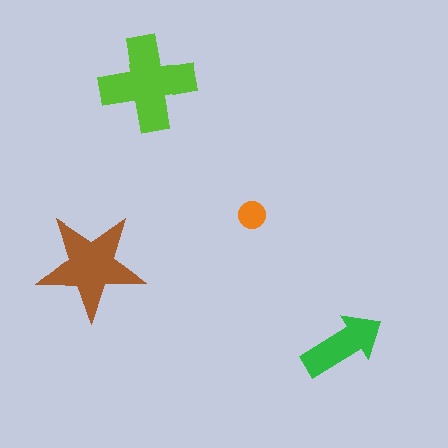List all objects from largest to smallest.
The lime cross, the brown star, the green arrow, the orange circle.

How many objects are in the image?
There are 4 objects in the image.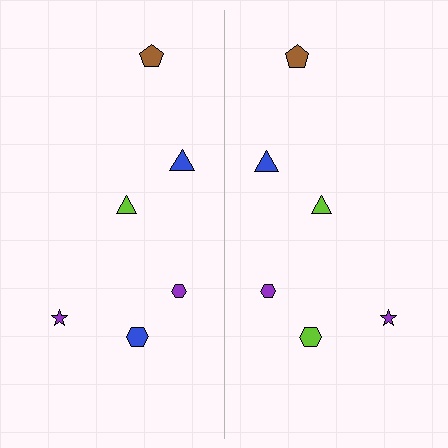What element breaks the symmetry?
The lime hexagon on the right side breaks the symmetry — its mirror counterpart is blue.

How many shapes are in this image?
There are 12 shapes in this image.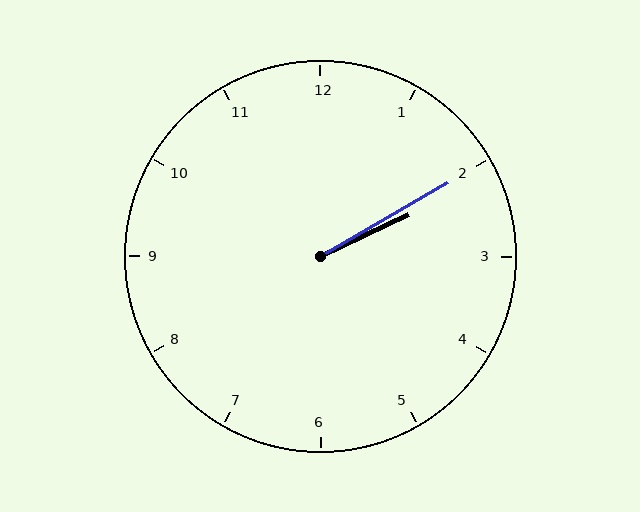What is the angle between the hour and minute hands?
Approximately 5 degrees.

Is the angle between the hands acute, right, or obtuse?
It is acute.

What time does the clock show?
2:10.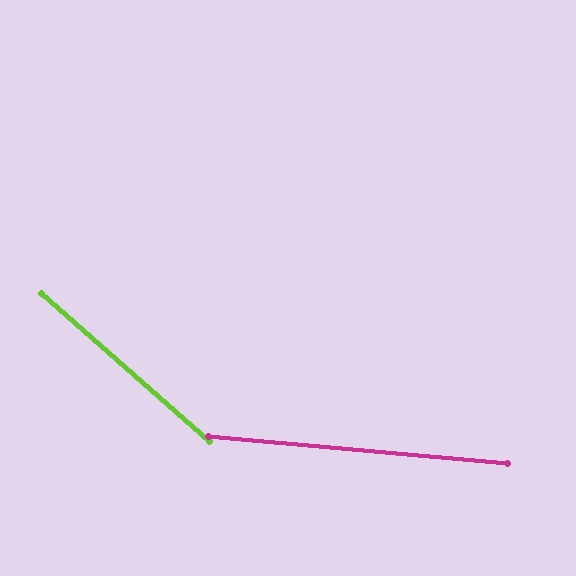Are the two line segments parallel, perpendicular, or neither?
Neither parallel nor perpendicular — they differ by about 36°.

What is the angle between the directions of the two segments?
Approximately 36 degrees.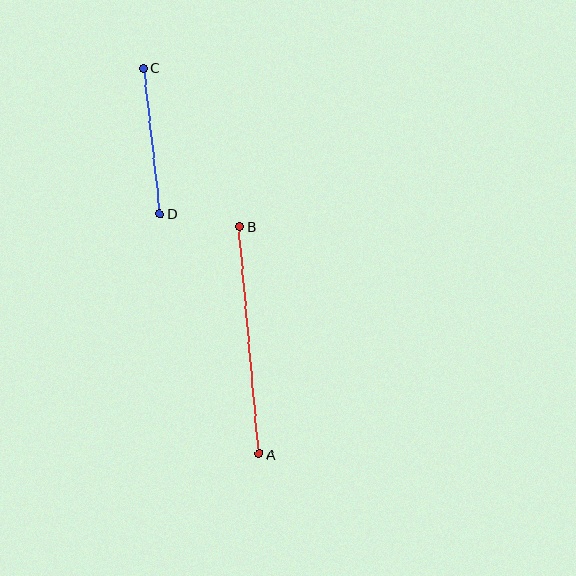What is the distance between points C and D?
The distance is approximately 147 pixels.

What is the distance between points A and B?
The distance is approximately 229 pixels.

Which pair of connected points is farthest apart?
Points A and B are farthest apart.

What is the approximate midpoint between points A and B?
The midpoint is at approximately (249, 340) pixels.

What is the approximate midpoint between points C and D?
The midpoint is at approximately (151, 141) pixels.